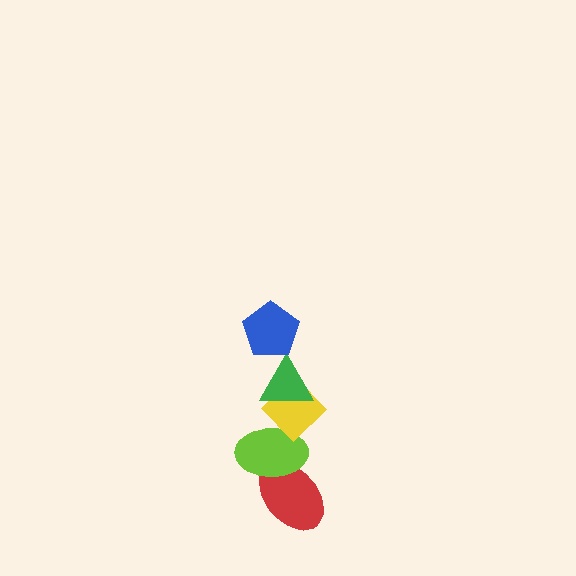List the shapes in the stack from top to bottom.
From top to bottom: the blue pentagon, the green triangle, the yellow diamond, the lime ellipse, the red ellipse.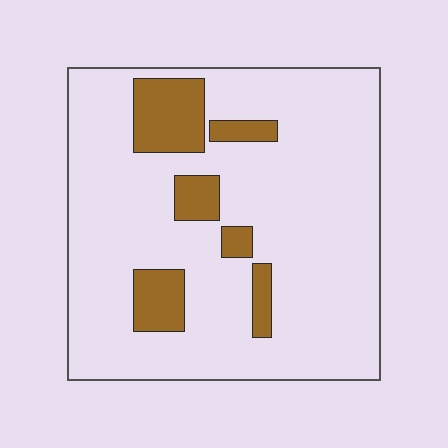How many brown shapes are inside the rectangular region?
6.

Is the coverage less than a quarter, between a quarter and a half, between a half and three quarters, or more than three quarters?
Less than a quarter.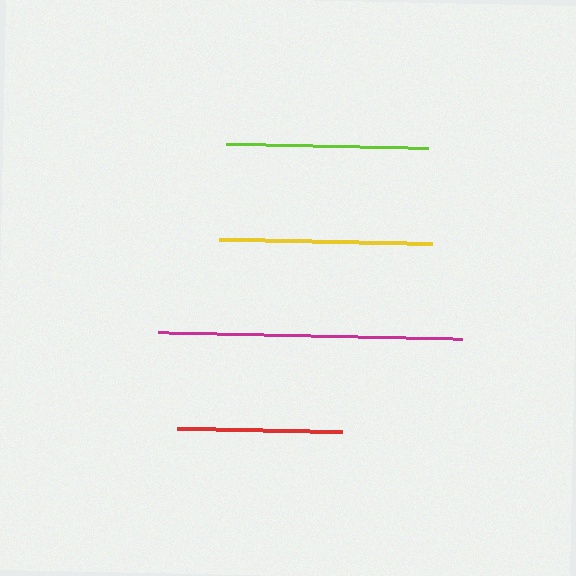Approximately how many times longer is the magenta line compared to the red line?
The magenta line is approximately 1.8 times the length of the red line.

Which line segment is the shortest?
The red line is the shortest at approximately 165 pixels.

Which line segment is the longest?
The magenta line is the longest at approximately 304 pixels.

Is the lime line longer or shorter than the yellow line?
The yellow line is longer than the lime line.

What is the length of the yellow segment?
The yellow segment is approximately 213 pixels long.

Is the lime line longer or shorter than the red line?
The lime line is longer than the red line.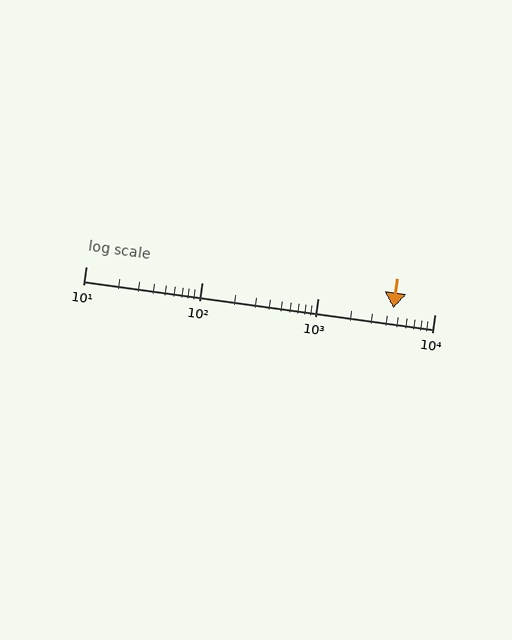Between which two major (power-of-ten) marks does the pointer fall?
The pointer is between 1000 and 10000.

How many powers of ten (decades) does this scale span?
The scale spans 3 decades, from 10 to 10000.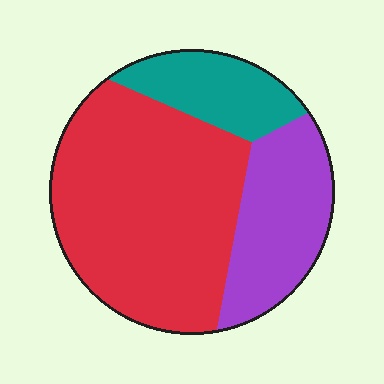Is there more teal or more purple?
Purple.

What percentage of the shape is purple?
Purple takes up about one quarter (1/4) of the shape.